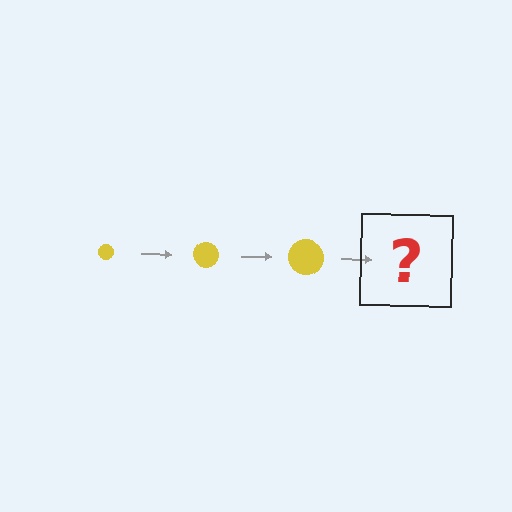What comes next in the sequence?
The next element should be a yellow circle, larger than the previous one.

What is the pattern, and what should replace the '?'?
The pattern is that the circle gets progressively larger each step. The '?' should be a yellow circle, larger than the previous one.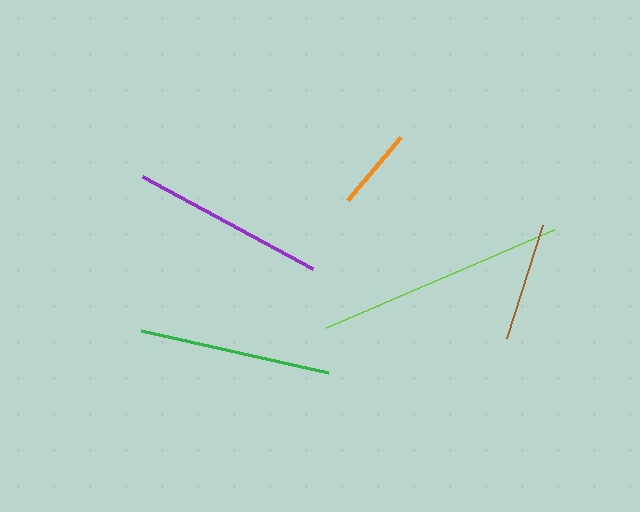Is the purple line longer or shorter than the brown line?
The purple line is longer than the brown line.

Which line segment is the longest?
The lime line is the longest at approximately 248 pixels.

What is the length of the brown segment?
The brown segment is approximately 119 pixels long.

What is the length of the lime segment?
The lime segment is approximately 248 pixels long.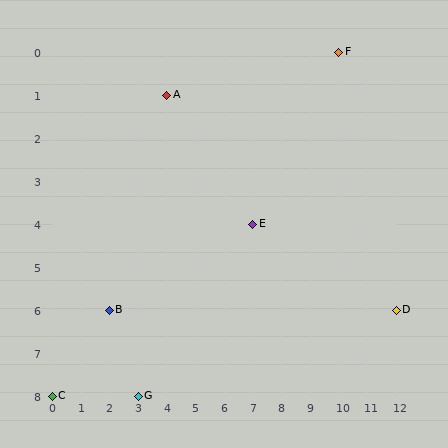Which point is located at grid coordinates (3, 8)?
Point G is at (3, 8).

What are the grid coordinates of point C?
Point C is at grid coordinates (0, 8).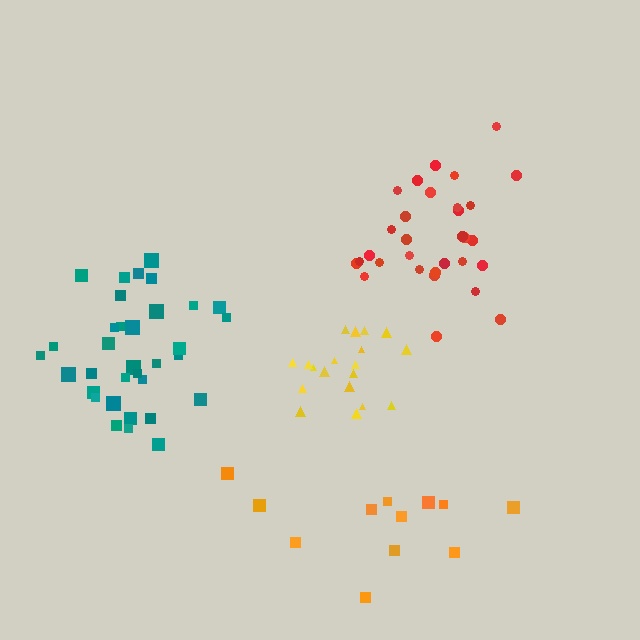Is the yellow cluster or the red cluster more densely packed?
Yellow.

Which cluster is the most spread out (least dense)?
Orange.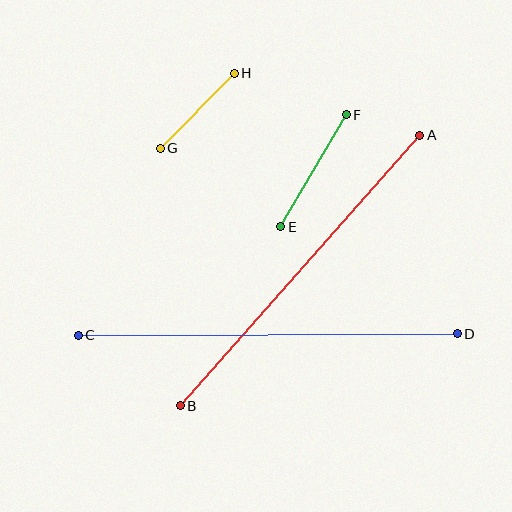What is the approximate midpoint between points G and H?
The midpoint is at approximately (197, 111) pixels.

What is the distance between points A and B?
The distance is approximately 361 pixels.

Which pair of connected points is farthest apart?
Points C and D are farthest apart.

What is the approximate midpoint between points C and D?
The midpoint is at approximately (268, 335) pixels.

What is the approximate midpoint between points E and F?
The midpoint is at approximately (314, 171) pixels.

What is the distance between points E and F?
The distance is approximately 130 pixels.